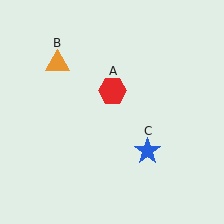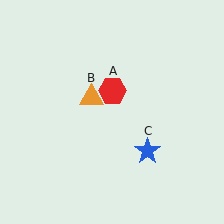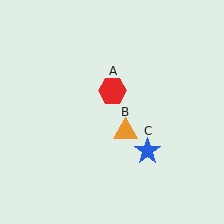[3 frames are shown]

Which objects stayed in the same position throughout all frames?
Red hexagon (object A) and blue star (object C) remained stationary.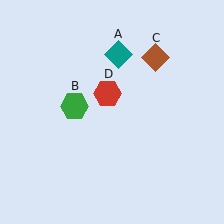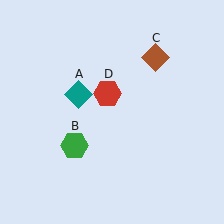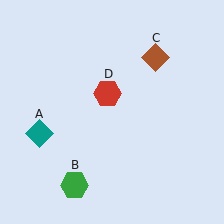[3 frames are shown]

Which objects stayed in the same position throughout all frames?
Brown diamond (object C) and red hexagon (object D) remained stationary.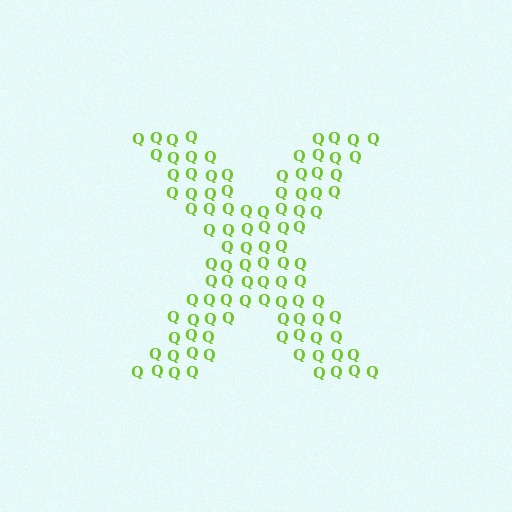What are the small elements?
The small elements are letter Q's.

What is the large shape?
The large shape is the letter X.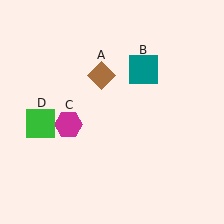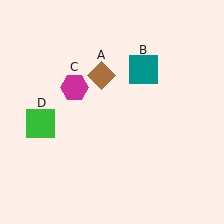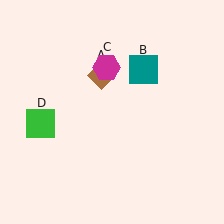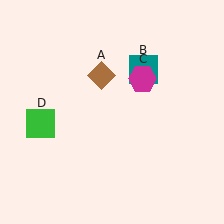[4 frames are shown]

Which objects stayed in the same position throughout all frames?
Brown diamond (object A) and teal square (object B) and green square (object D) remained stationary.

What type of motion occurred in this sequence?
The magenta hexagon (object C) rotated clockwise around the center of the scene.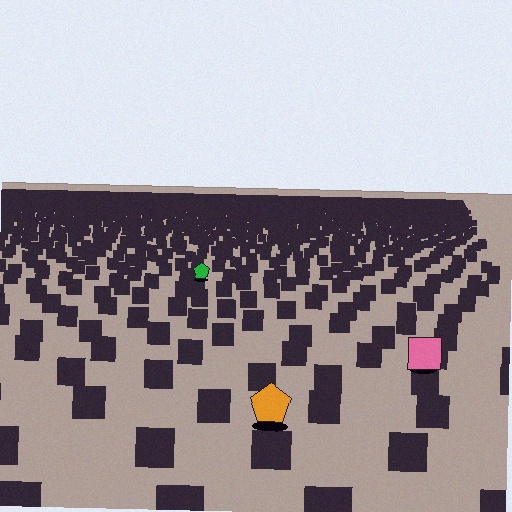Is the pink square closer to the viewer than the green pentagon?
Yes. The pink square is closer — you can tell from the texture gradient: the ground texture is coarser near it.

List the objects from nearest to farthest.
From nearest to farthest: the orange pentagon, the pink square, the green pentagon.